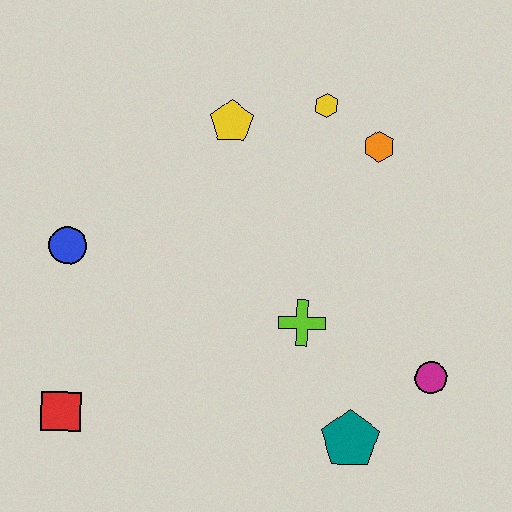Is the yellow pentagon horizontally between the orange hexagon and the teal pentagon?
No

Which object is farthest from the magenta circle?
The blue circle is farthest from the magenta circle.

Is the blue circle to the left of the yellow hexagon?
Yes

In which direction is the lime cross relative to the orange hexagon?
The lime cross is below the orange hexagon.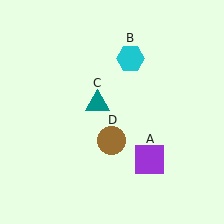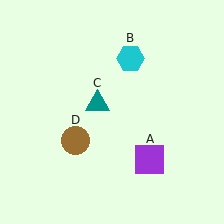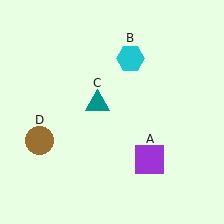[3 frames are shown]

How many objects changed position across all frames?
1 object changed position: brown circle (object D).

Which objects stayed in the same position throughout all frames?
Purple square (object A) and cyan hexagon (object B) and teal triangle (object C) remained stationary.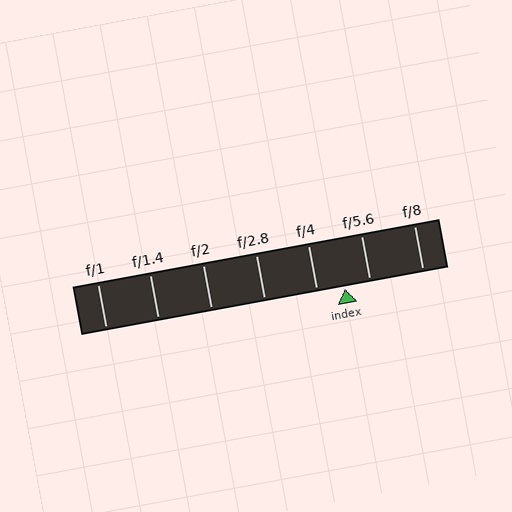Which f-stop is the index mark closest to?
The index mark is closest to f/5.6.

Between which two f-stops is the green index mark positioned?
The index mark is between f/4 and f/5.6.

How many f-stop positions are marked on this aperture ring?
There are 7 f-stop positions marked.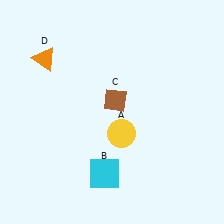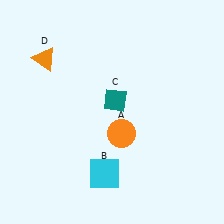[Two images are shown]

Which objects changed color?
A changed from yellow to orange. C changed from brown to teal.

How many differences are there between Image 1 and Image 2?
There are 2 differences between the two images.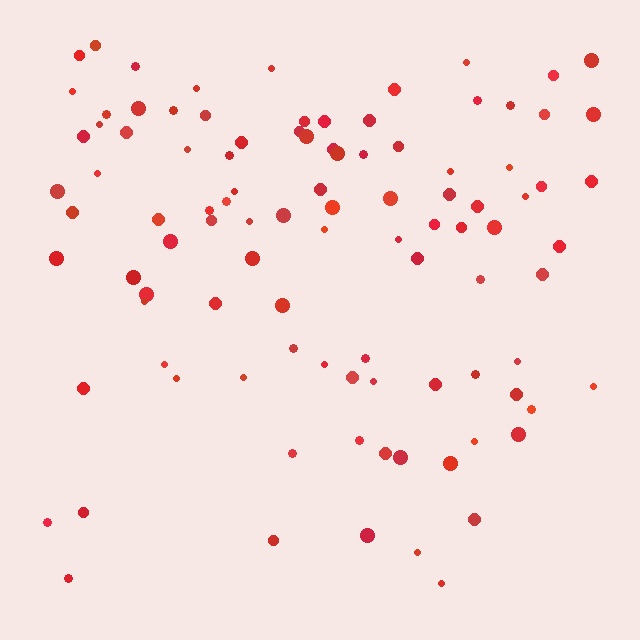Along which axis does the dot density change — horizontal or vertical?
Vertical.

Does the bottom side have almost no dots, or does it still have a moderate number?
Still a moderate number, just noticeably fewer than the top.